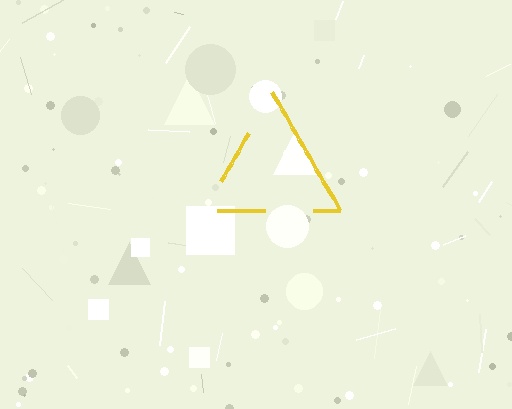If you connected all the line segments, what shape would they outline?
They would outline a triangle.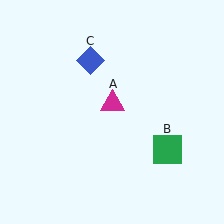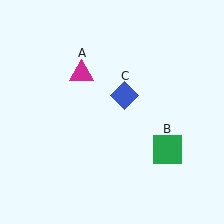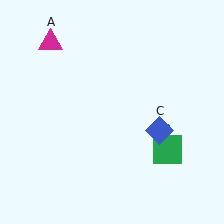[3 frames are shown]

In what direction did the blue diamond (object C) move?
The blue diamond (object C) moved down and to the right.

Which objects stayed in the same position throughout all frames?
Green square (object B) remained stationary.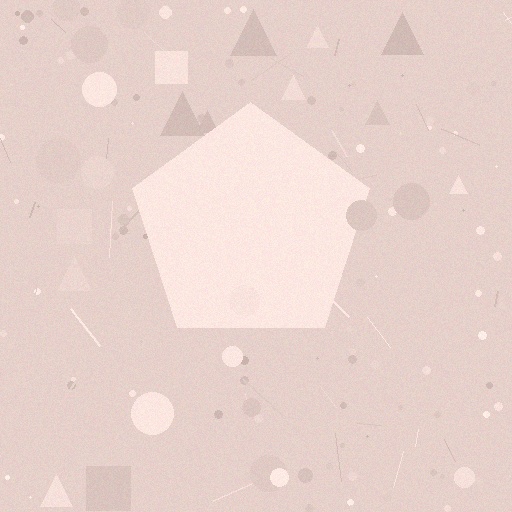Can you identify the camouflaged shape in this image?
The camouflaged shape is a pentagon.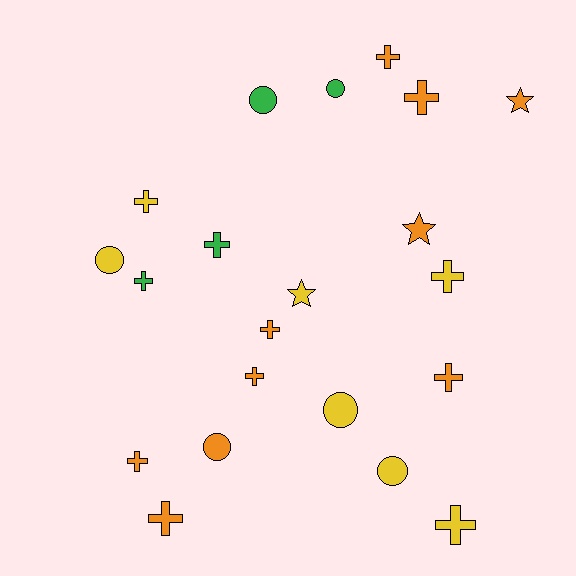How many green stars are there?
There are no green stars.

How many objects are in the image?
There are 21 objects.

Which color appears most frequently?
Orange, with 10 objects.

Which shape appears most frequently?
Cross, with 12 objects.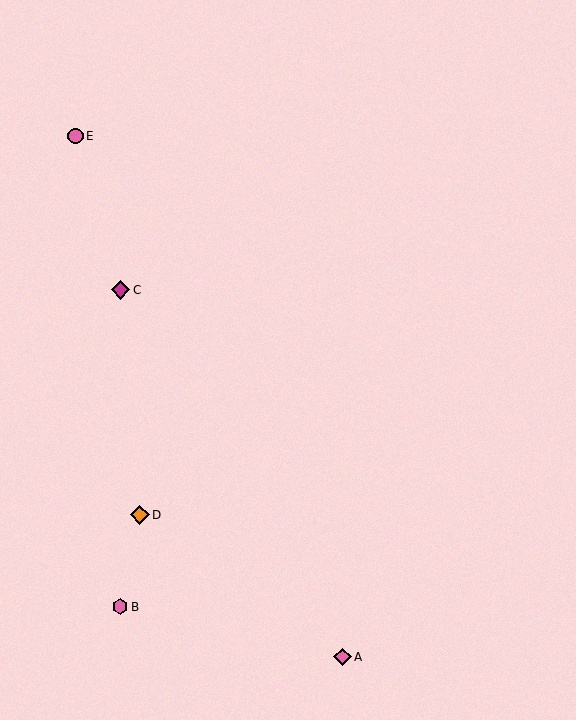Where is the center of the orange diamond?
The center of the orange diamond is at (140, 515).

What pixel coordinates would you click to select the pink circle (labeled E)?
Click at (75, 136) to select the pink circle E.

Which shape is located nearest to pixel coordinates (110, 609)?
The pink hexagon (labeled B) at (120, 607) is nearest to that location.